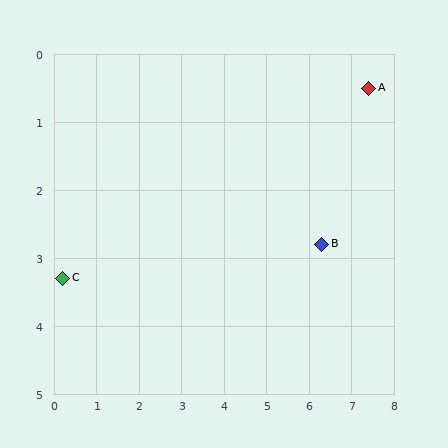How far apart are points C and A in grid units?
Points C and A are about 7.7 grid units apart.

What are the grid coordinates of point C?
Point C is at approximately (0.2, 3.3).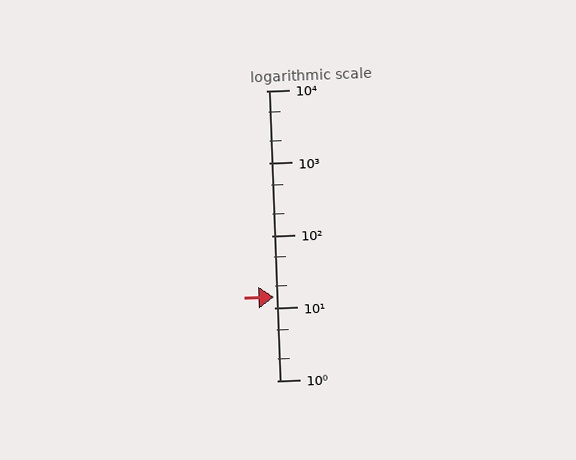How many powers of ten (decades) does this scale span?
The scale spans 4 decades, from 1 to 10000.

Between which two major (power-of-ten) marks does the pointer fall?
The pointer is between 10 and 100.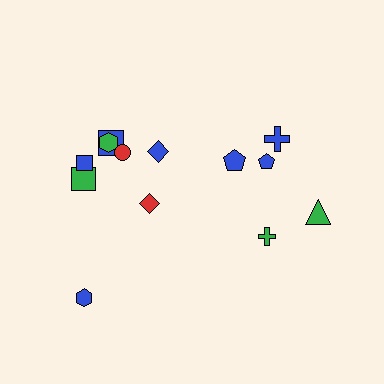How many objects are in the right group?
There are 5 objects.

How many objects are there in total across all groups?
There are 13 objects.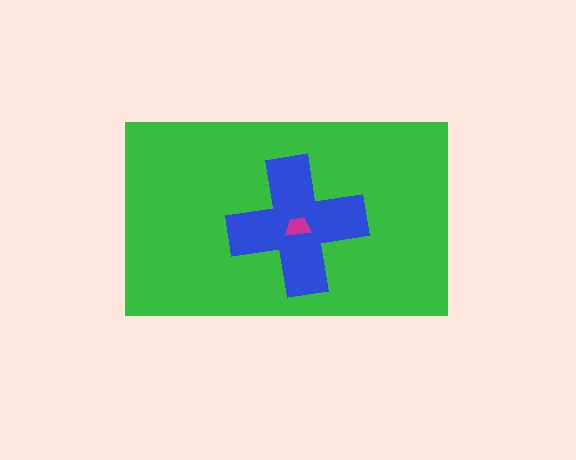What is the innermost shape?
The magenta trapezoid.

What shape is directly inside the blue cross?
The magenta trapezoid.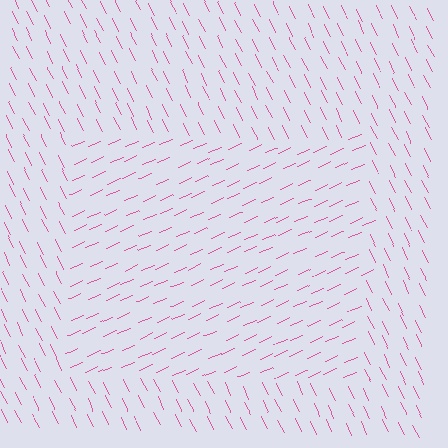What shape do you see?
I see a rectangle.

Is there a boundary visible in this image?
Yes, there is a texture boundary formed by a change in line orientation.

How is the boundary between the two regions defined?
The boundary is defined purely by a change in line orientation (approximately 88 degrees difference). All lines are the same color and thickness.